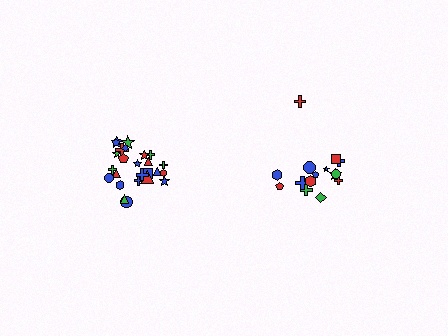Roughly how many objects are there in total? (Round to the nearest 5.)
Roughly 40 objects in total.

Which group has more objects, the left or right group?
The left group.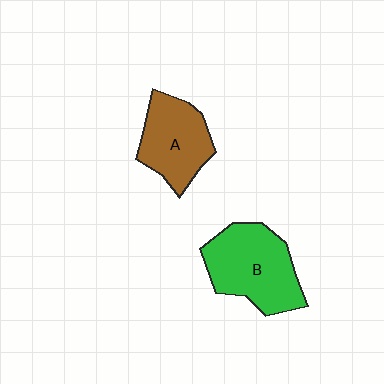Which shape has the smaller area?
Shape A (brown).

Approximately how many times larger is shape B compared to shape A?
Approximately 1.3 times.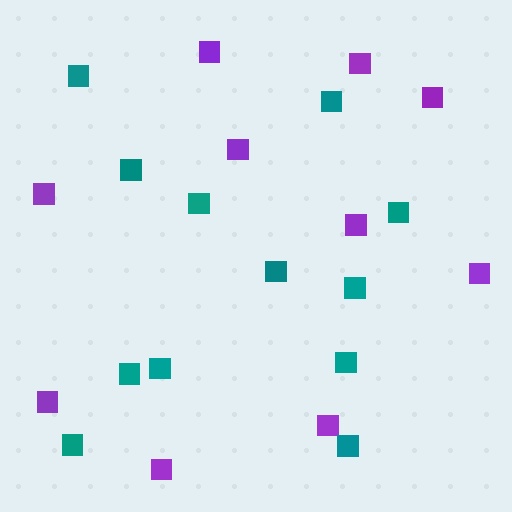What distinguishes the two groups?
There are 2 groups: one group of purple squares (10) and one group of teal squares (12).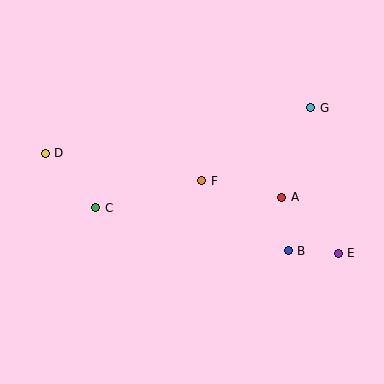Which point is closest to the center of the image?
Point F at (202, 181) is closest to the center.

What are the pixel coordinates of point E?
Point E is at (338, 253).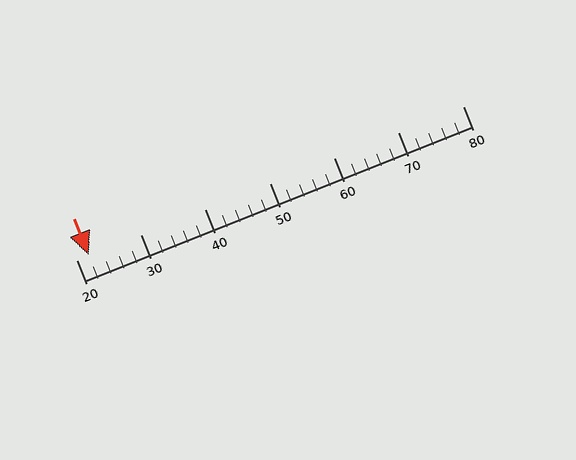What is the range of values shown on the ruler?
The ruler shows values from 20 to 80.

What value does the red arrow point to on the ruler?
The red arrow points to approximately 22.